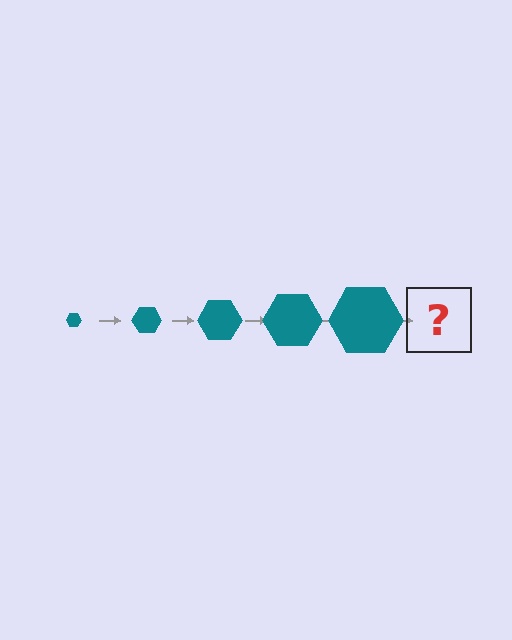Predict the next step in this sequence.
The next step is a teal hexagon, larger than the previous one.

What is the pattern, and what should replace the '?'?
The pattern is that the hexagon gets progressively larger each step. The '?' should be a teal hexagon, larger than the previous one.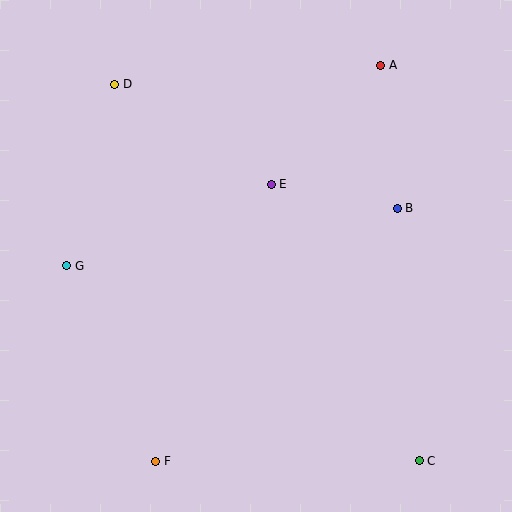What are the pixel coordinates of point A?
Point A is at (381, 65).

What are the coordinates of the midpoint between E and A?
The midpoint between E and A is at (326, 125).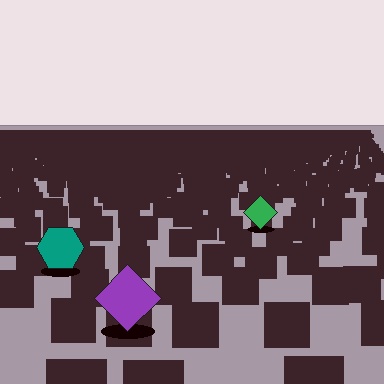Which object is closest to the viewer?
The purple diamond is closest. The texture marks near it are larger and more spread out.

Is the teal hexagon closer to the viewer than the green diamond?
Yes. The teal hexagon is closer — you can tell from the texture gradient: the ground texture is coarser near it.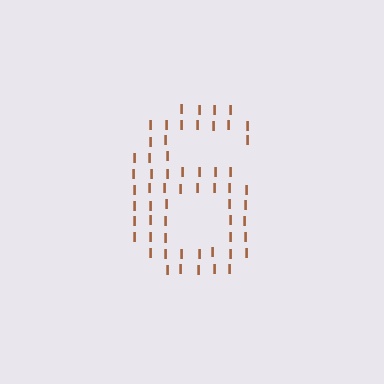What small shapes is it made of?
It is made of small letter I's.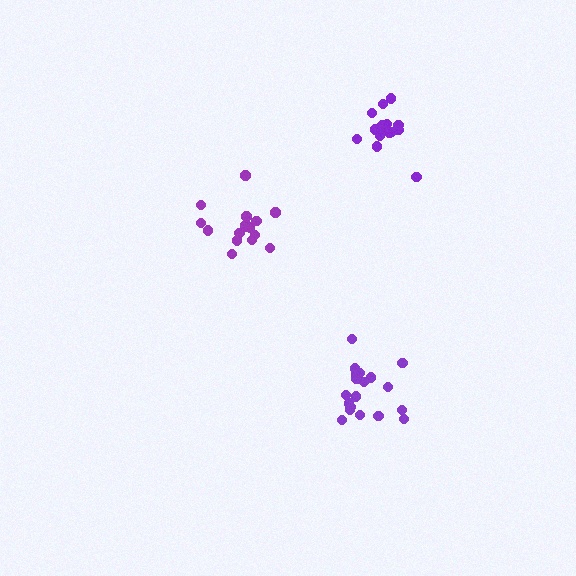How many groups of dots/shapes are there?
There are 3 groups.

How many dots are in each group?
Group 1: 16 dots, Group 2: 15 dots, Group 3: 19 dots (50 total).